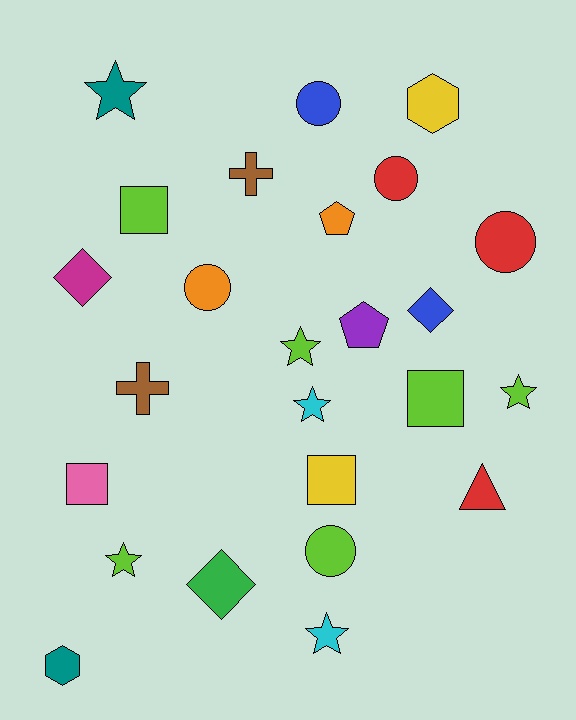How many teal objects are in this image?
There are 2 teal objects.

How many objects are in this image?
There are 25 objects.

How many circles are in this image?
There are 5 circles.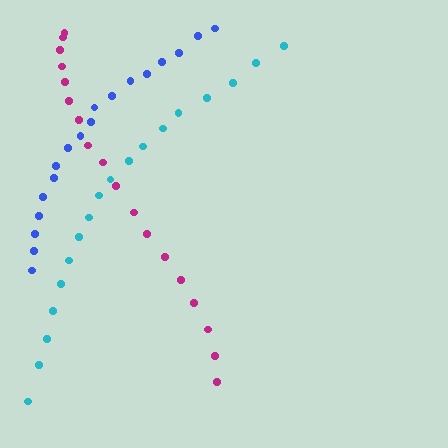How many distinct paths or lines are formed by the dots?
There are 3 distinct paths.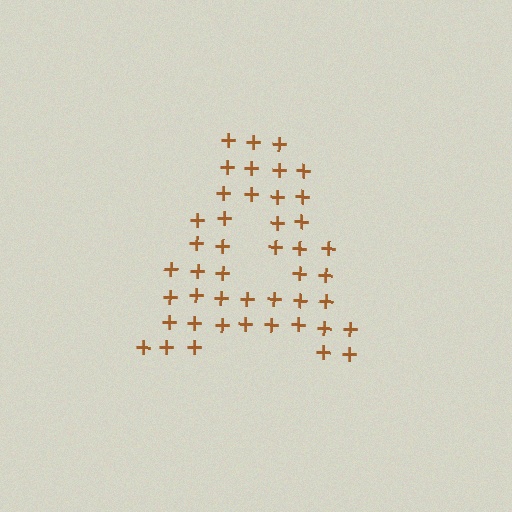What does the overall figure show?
The overall figure shows the letter A.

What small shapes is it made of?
It is made of small plus signs.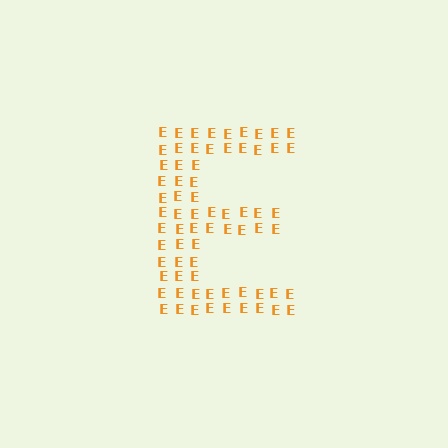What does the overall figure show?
The overall figure shows the letter E.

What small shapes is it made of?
It is made of small letter E's.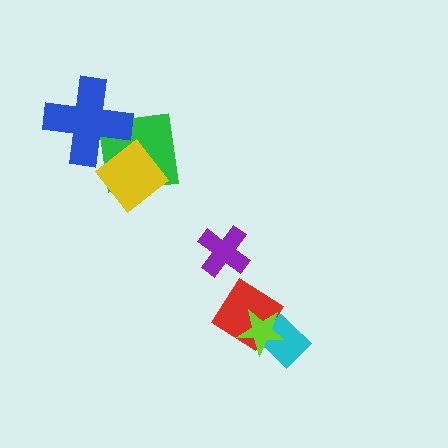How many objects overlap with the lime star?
2 objects overlap with the lime star.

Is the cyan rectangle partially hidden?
Yes, it is partially covered by another shape.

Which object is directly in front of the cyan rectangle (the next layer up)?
The red diamond is directly in front of the cyan rectangle.